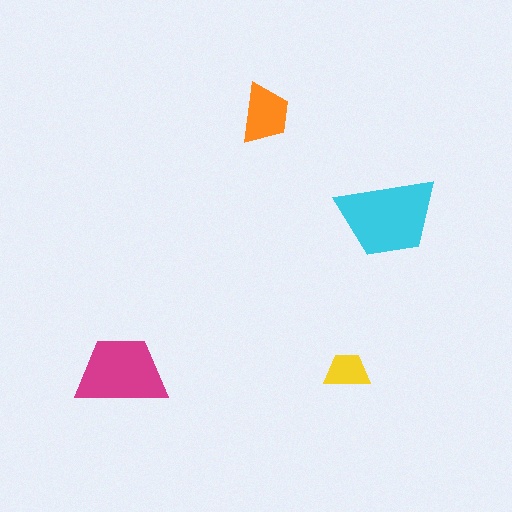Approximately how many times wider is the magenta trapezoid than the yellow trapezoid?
About 2 times wider.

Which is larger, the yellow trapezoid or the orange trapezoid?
The orange one.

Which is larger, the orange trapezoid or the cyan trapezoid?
The cyan one.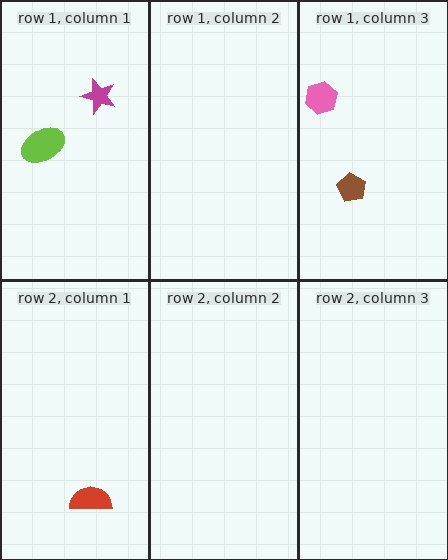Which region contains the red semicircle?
The row 2, column 1 region.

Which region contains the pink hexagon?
The row 1, column 3 region.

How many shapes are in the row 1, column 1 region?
2.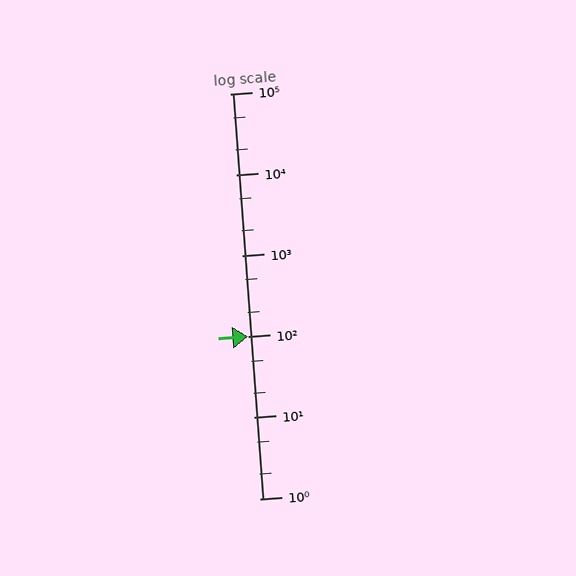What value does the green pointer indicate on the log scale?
The pointer indicates approximately 100.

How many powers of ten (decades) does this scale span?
The scale spans 5 decades, from 1 to 100000.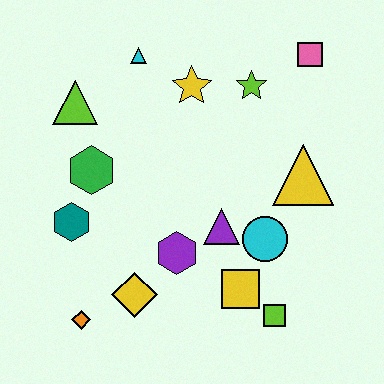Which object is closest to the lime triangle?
The green hexagon is closest to the lime triangle.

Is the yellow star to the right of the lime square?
No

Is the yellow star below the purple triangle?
No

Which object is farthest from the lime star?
The orange diamond is farthest from the lime star.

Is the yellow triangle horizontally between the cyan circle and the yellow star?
No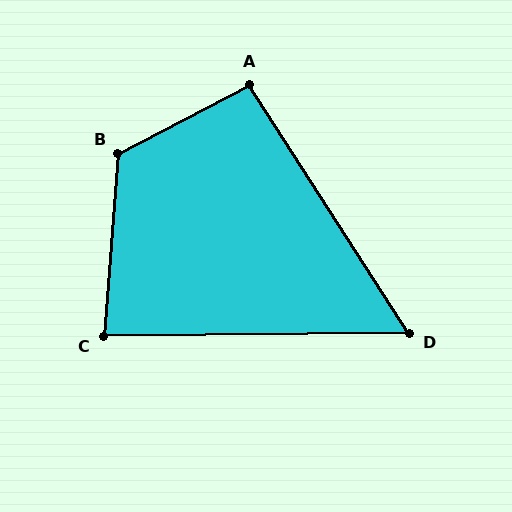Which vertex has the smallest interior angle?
D, at approximately 58 degrees.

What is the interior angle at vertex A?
Approximately 95 degrees (approximately right).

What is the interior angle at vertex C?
Approximately 85 degrees (approximately right).